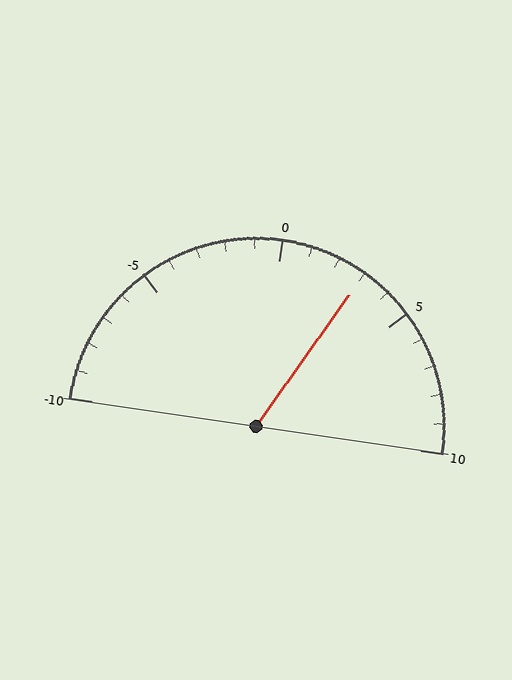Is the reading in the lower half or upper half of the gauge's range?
The reading is in the upper half of the range (-10 to 10).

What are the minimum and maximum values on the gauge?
The gauge ranges from -10 to 10.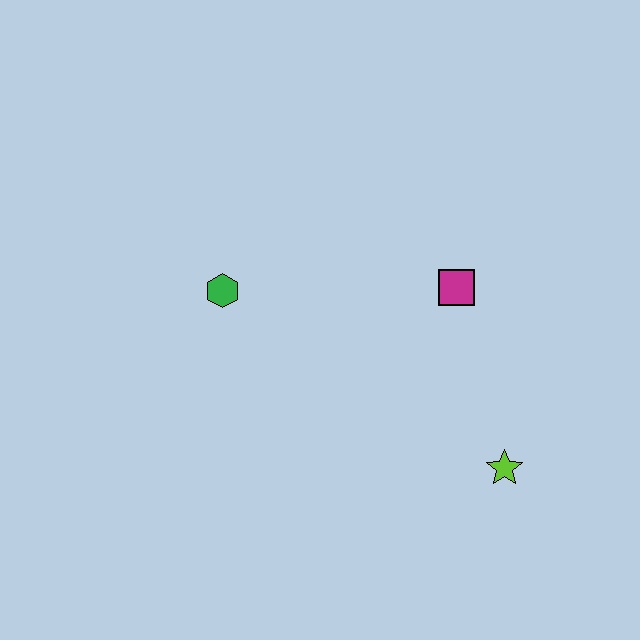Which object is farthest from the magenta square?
The green hexagon is farthest from the magenta square.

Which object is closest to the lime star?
The magenta square is closest to the lime star.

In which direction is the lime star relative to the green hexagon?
The lime star is to the right of the green hexagon.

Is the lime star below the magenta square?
Yes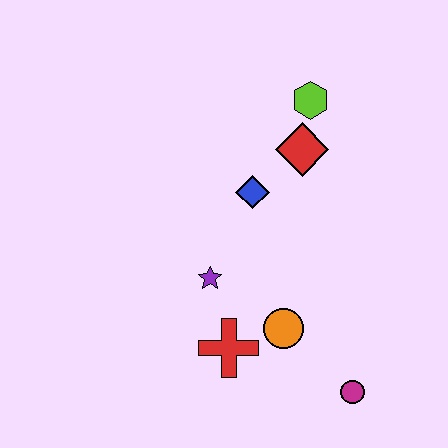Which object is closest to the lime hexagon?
The red diamond is closest to the lime hexagon.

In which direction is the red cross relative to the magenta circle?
The red cross is to the left of the magenta circle.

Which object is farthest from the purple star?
The lime hexagon is farthest from the purple star.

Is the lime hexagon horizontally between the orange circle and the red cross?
No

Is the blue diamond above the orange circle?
Yes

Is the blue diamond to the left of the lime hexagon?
Yes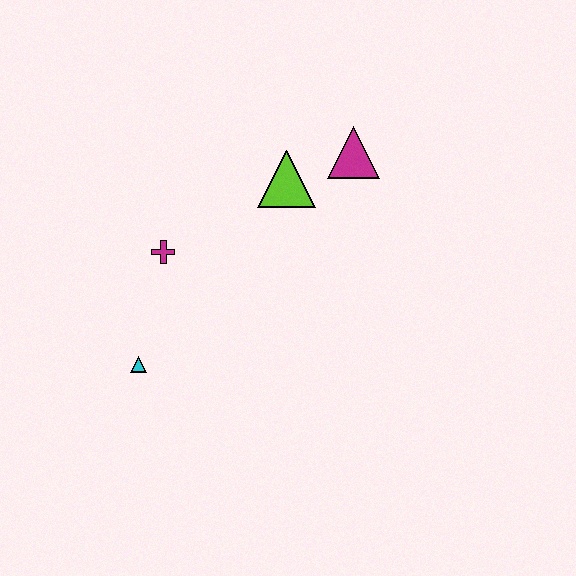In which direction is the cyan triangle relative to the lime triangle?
The cyan triangle is below the lime triangle.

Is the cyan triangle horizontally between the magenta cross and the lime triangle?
No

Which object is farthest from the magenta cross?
The magenta triangle is farthest from the magenta cross.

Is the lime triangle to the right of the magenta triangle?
No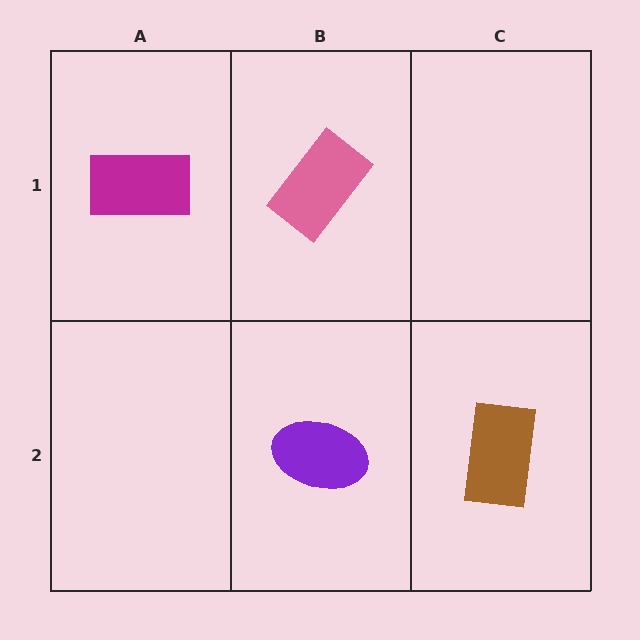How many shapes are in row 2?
2 shapes.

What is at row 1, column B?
A pink rectangle.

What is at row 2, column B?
A purple ellipse.